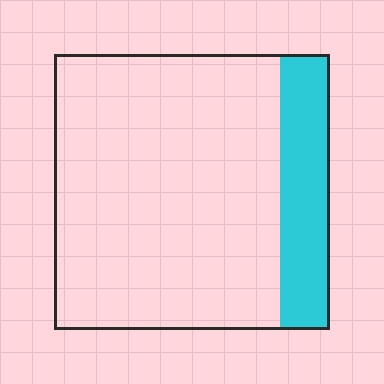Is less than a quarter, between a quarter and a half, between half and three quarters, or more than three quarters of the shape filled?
Less than a quarter.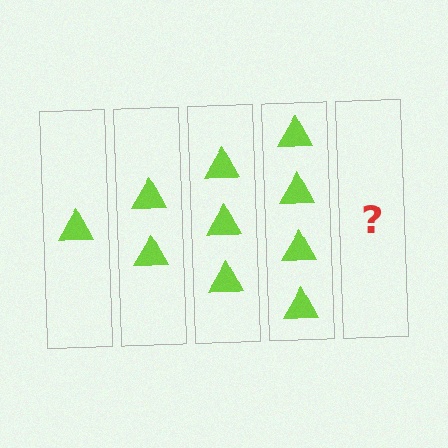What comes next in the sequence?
The next element should be 5 triangles.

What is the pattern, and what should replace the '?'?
The pattern is that each step adds one more triangle. The '?' should be 5 triangles.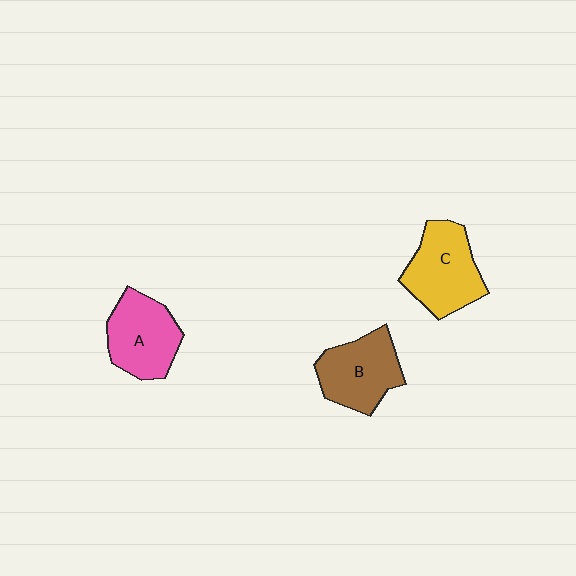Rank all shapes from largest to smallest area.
From largest to smallest: C (yellow), B (brown), A (pink).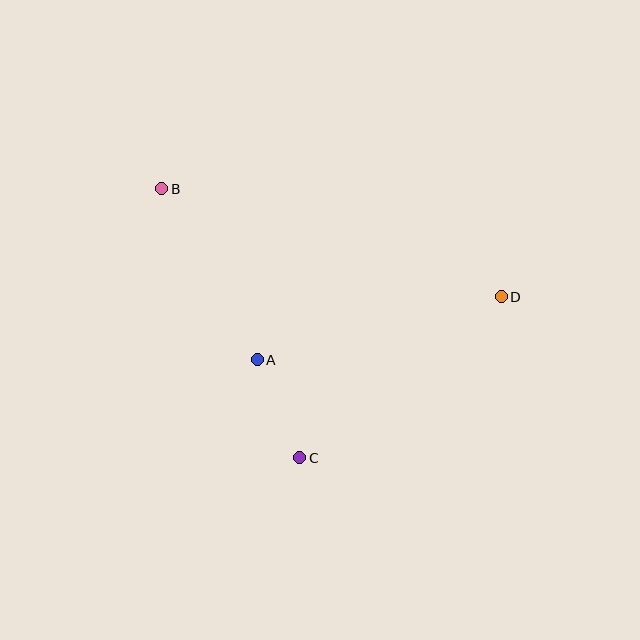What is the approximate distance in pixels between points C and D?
The distance between C and D is approximately 258 pixels.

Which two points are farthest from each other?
Points B and D are farthest from each other.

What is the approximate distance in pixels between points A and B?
The distance between A and B is approximately 196 pixels.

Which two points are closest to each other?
Points A and C are closest to each other.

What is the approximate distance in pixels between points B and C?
The distance between B and C is approximately 302 pixels.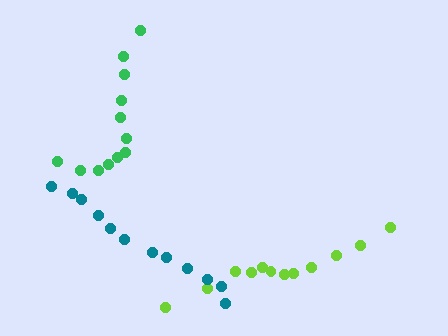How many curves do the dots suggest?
There are 3 distinct paths.